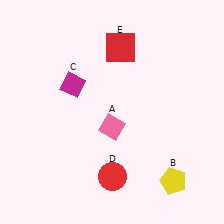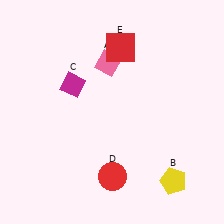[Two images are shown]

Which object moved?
The pink diamond (A) moved up.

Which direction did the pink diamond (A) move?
The pink diamond (A) moved up.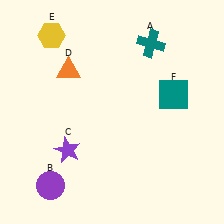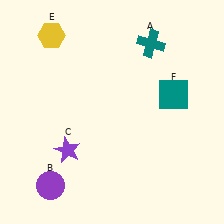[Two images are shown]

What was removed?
The orange triangle (D) was removed in Image 2.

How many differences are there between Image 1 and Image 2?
There is 1 difference between the two images.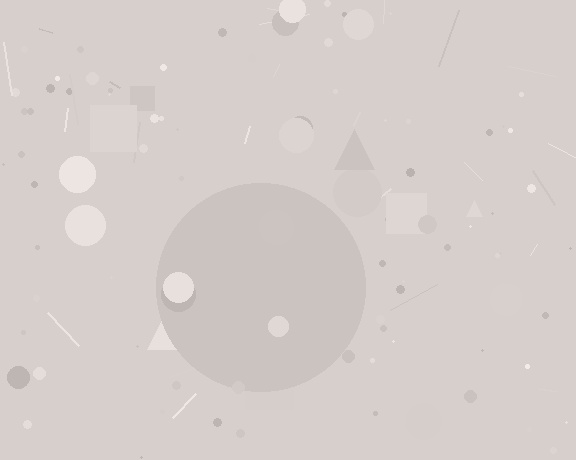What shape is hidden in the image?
A circle is hidden in the image.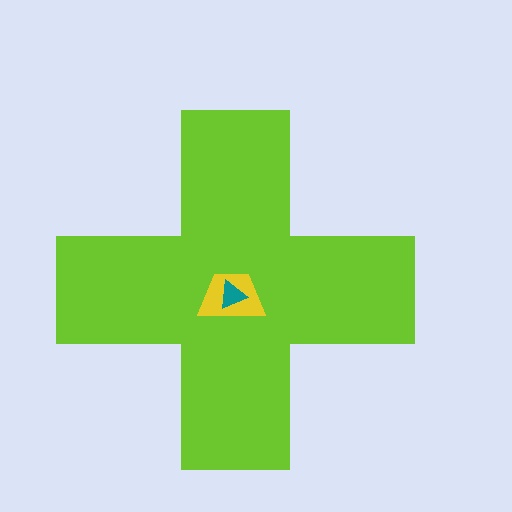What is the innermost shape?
The teal triangle.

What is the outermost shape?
The lime cross.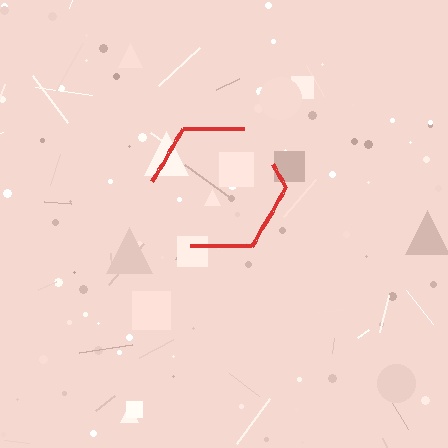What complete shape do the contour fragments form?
The contour fragments form a hexagon.